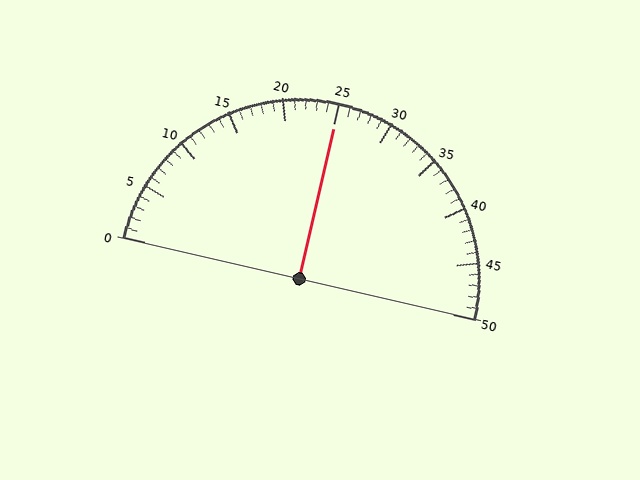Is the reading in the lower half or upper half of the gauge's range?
The reading is in the upper half of the range (0 to 50).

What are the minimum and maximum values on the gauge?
The gauge ranges from 0 to 50.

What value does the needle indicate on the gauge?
The needle indicates approximately 25.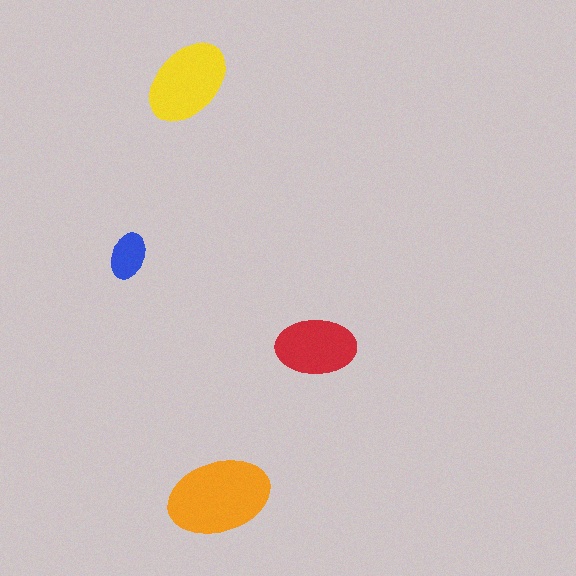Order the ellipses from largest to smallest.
the orange one, the yellow one, the red one, the blue one.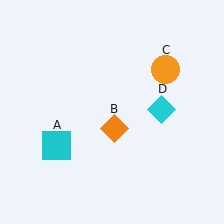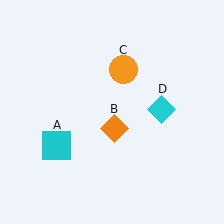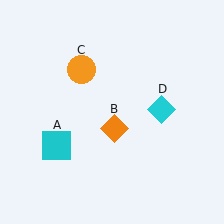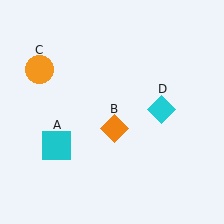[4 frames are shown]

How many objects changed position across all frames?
1 object changed position: orange circle (object C).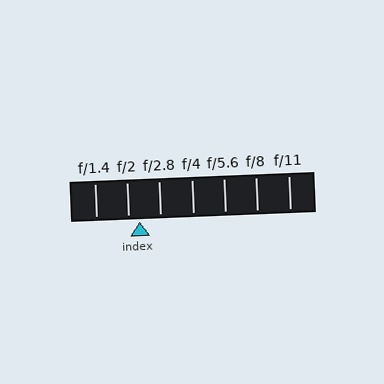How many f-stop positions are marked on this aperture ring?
There are 7 f-stop positions marked.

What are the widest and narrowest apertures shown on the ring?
The widest aperture shown is f/1.4 and the narrowest is f/11.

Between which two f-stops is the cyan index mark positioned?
The index mark is between f/2 and f/2.8.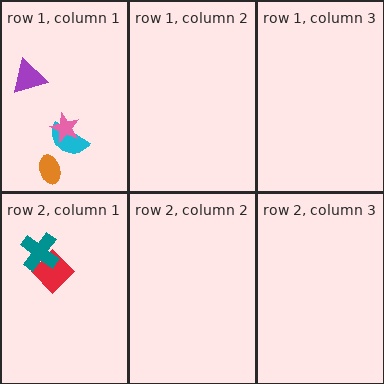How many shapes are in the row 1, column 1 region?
4.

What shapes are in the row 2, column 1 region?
The red diamond, the teal cross.